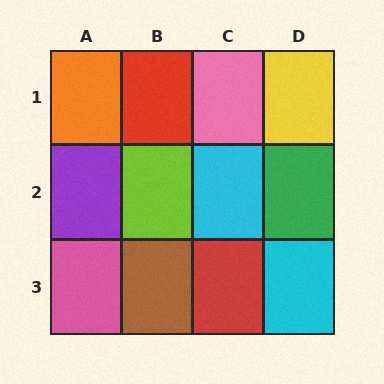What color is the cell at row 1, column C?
Pink.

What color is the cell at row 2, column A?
Purple.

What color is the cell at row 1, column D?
Yellow.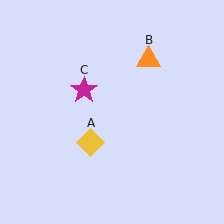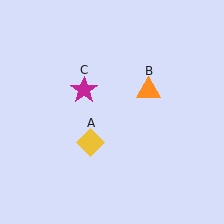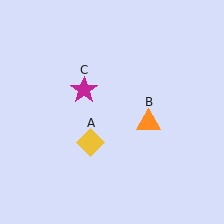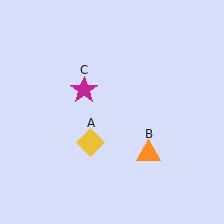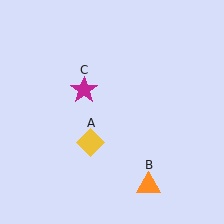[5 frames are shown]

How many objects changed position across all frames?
1 object changed position: orange triangle (object B).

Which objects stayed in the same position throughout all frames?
Yellow diamond (object A) and magenta star (object C) remained stationary.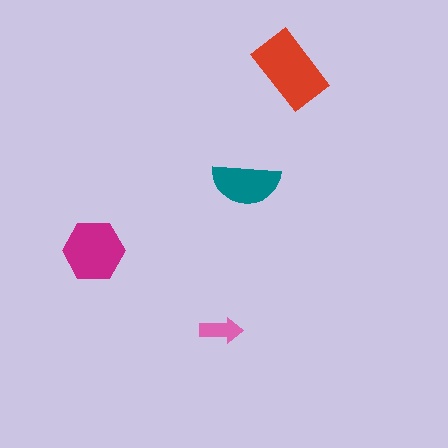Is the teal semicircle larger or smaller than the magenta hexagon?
Smaller.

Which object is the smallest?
The pink arrow.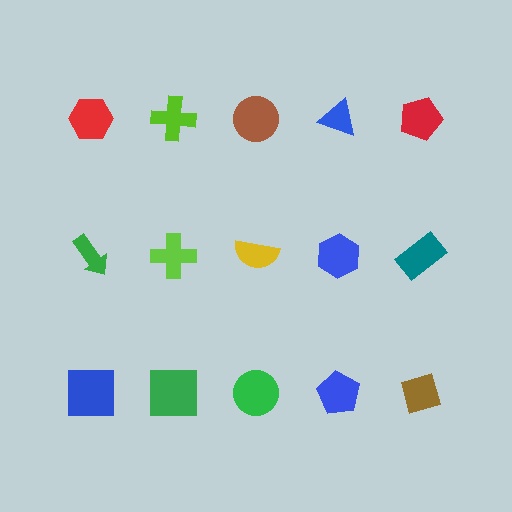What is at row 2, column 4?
A blue hexagon.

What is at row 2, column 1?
A green arrow.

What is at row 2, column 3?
A yellow semicircle.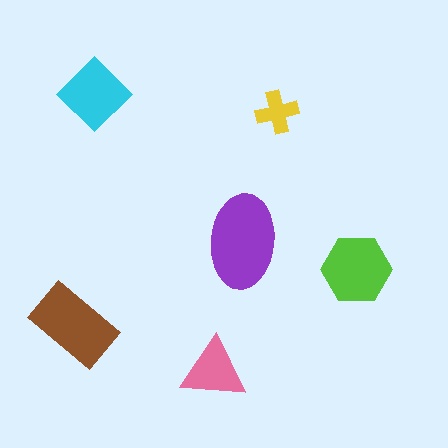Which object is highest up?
The cyan diamond is topmost.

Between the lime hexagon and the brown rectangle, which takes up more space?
The brown rectangle.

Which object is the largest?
The purple ellipse.